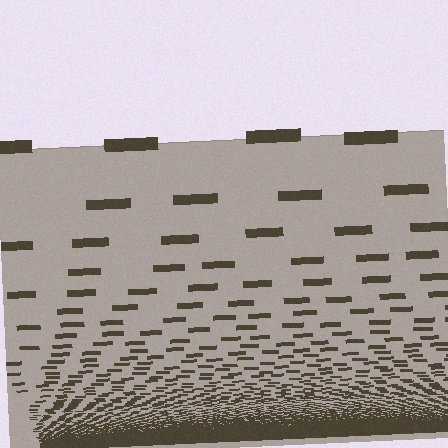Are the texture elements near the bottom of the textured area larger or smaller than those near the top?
Smaller. The gradient is inverted — elements near the bottom are smaller and denser.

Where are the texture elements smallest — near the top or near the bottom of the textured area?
Near the bottom.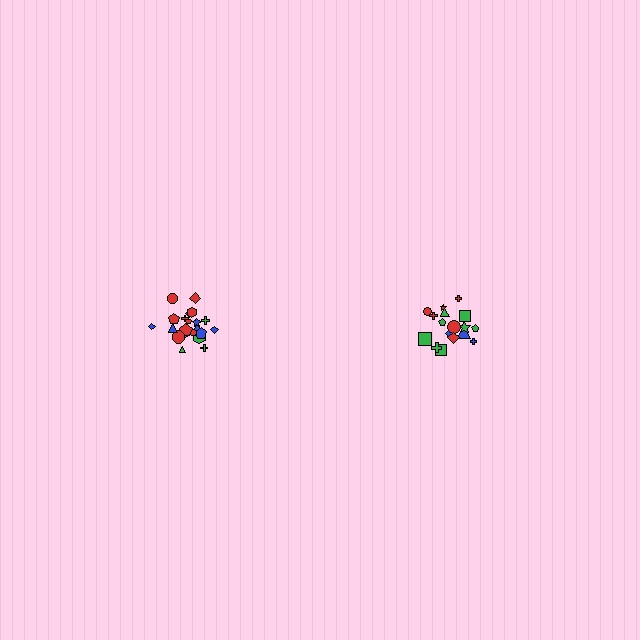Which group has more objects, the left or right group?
The left group.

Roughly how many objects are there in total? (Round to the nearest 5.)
Roughly 40 objects in total.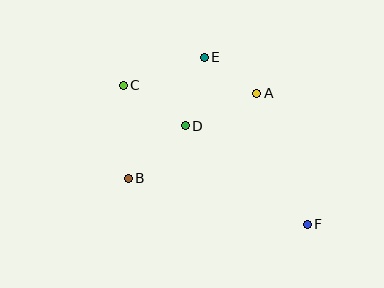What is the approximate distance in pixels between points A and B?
The distance between A and B is approximately 154 pixels.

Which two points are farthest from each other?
Points C and F are farthest from each other.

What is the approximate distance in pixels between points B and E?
The distance between B and E is approximately 143 pixels.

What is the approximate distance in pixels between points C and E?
The distance between C and E is approximately 86 pixels.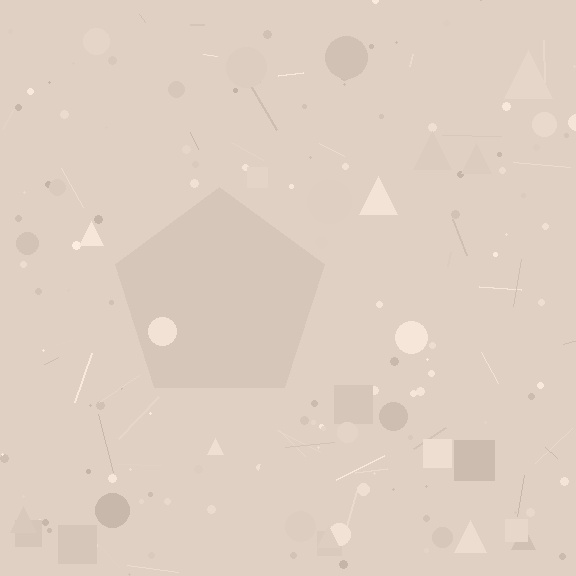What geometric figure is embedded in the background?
A pentagon is embedded in the background.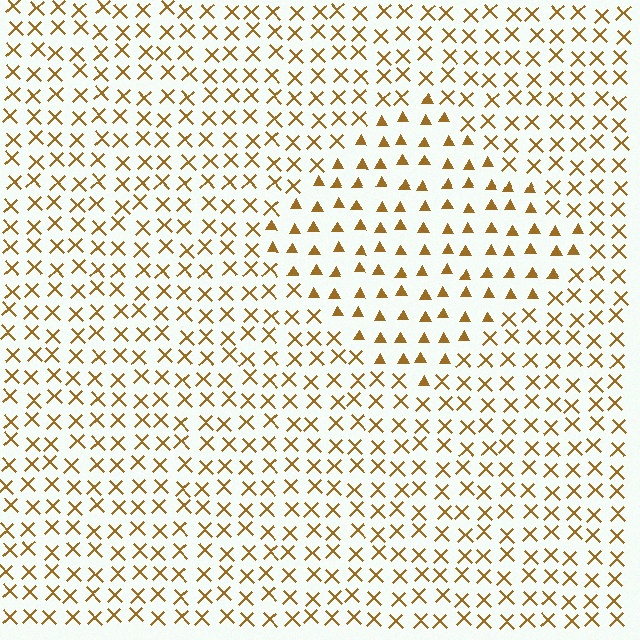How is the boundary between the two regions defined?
The boundary is defined by a change in element shape: triangles inside vs. X marks outside. All elements share the same color and spacing.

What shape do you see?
I see a diamond.